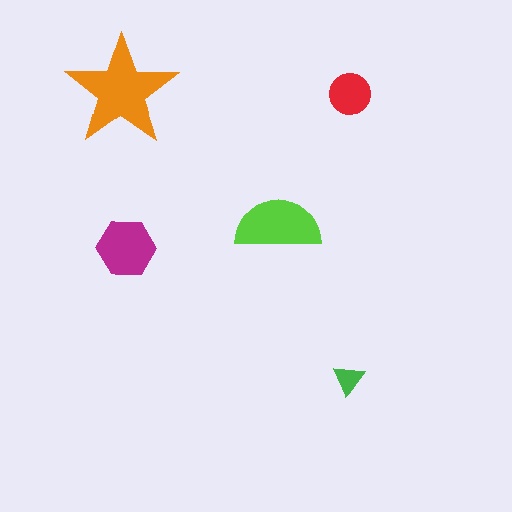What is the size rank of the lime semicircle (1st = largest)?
2nd.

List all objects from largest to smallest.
The orange star, the lime semicircle, the magenta hexagon, the red circle, the green triangle.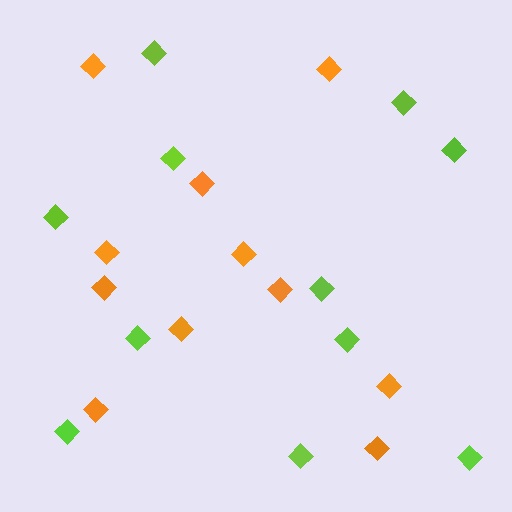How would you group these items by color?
There are 2 groups: one group of orange diamonds (11) and one group of lime diamonds (11).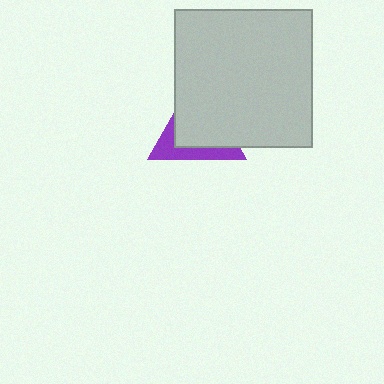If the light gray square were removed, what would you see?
You would see the complete purple triangle.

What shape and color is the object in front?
The object in front is a light gray square.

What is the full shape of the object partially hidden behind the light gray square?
The partially hidden object is a purple triangle.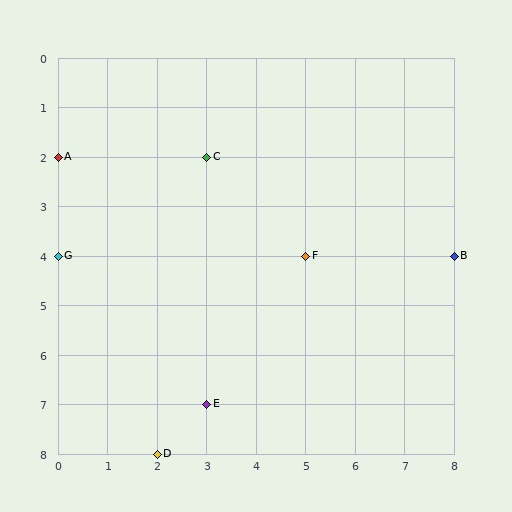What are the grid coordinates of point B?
Point B is at grid coordinates (8, 4).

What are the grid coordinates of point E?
Point E is at grid coordinates (3, 7).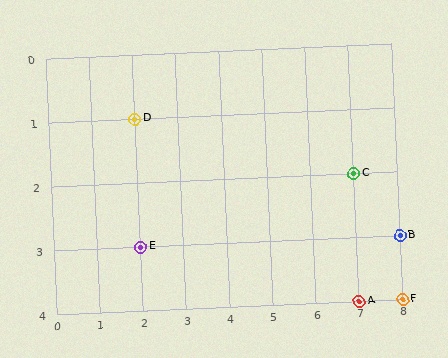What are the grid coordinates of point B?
Point B is at grid coordinates (8, 3).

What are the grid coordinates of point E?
Point E is at grid coordinates (2, 3).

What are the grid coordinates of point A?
Point A is at grid coordinates (7, 4).